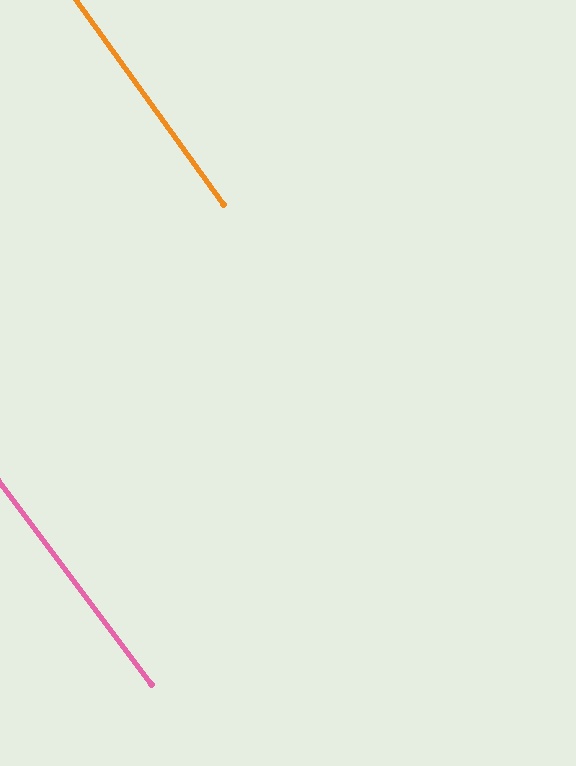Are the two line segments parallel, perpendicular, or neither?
Parallel — their directions differ by only 1.7°.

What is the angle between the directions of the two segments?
Approximately 2 degrees.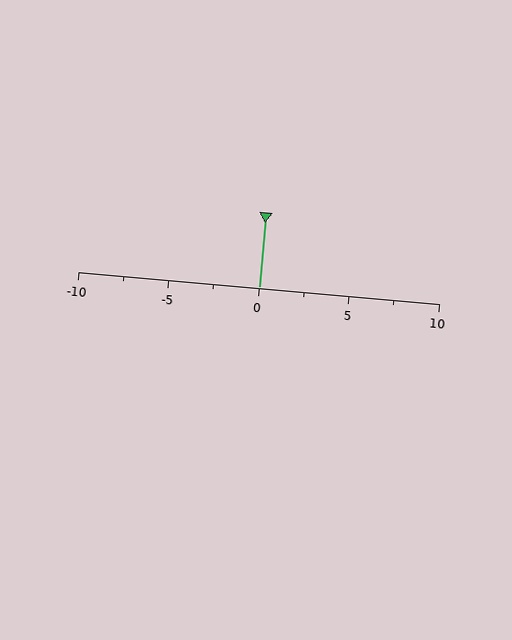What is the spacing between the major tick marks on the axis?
The major ticks are spaced 5 apart.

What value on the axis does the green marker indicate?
The marker indicates approximately 0.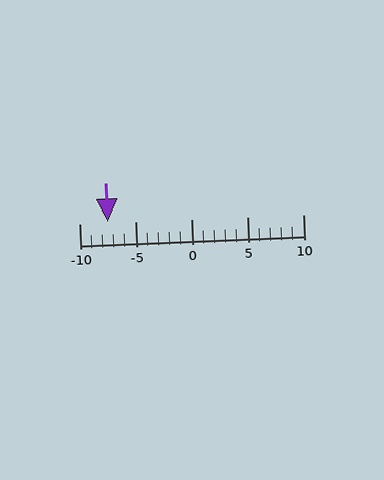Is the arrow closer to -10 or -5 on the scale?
The arrow is closer to -5.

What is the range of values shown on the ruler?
The ruler shows values from -10 to 10.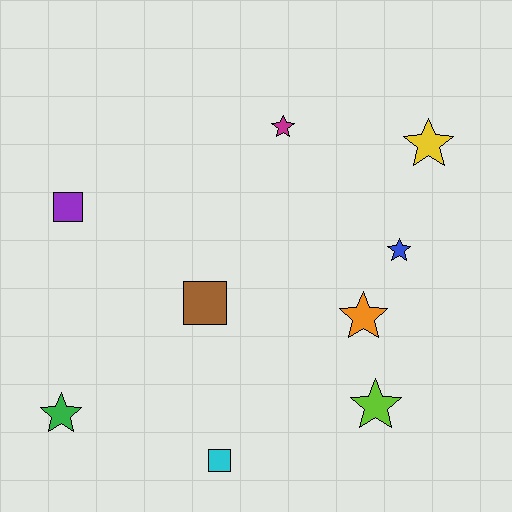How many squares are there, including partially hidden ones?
There are 3 squares.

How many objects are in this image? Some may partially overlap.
There are 9 objects.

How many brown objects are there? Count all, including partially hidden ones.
There is 1 brown object.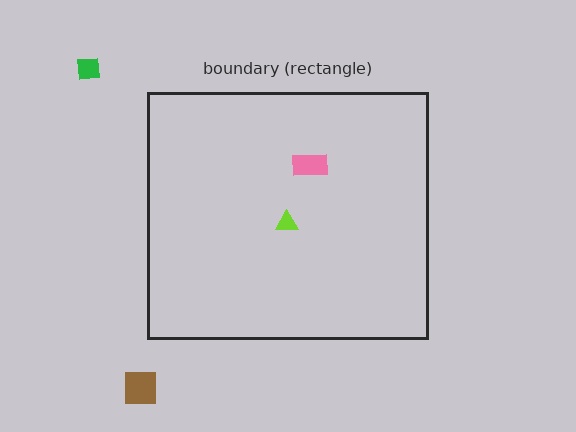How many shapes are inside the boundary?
2 inside, 2 outside.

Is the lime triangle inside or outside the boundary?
Inside.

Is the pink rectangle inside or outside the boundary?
Inside.